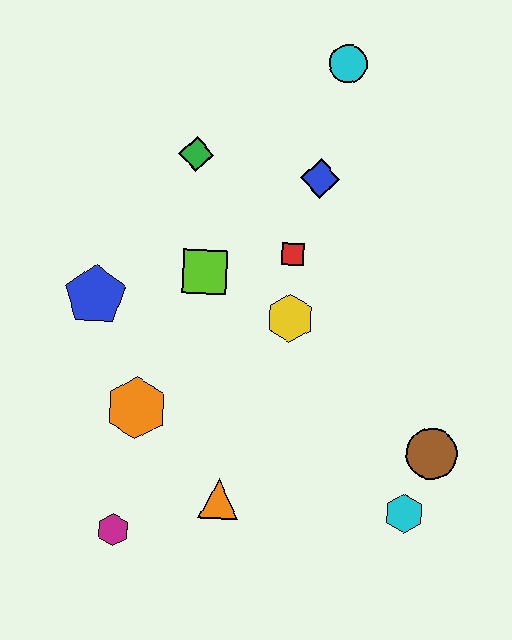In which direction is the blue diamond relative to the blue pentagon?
The blue diamond is to the right of the blue pentagon.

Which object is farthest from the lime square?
The cyan hexagon is farthest from the lime square.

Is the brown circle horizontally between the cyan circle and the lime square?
No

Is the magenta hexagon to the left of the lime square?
Yes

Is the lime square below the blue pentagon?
No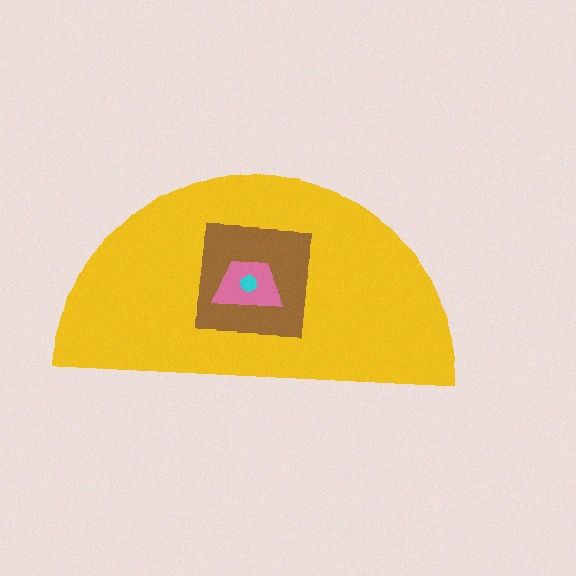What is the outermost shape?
The yellow semicircle.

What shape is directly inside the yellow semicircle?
The brown square.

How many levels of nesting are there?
4.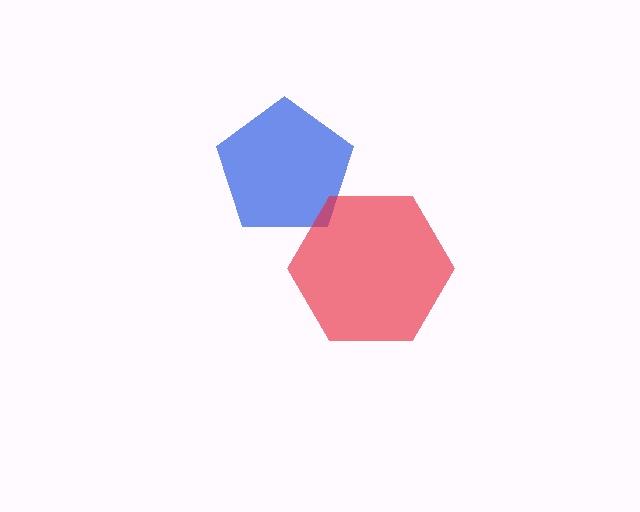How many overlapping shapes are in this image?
There are 2 overlapping shapes in the image.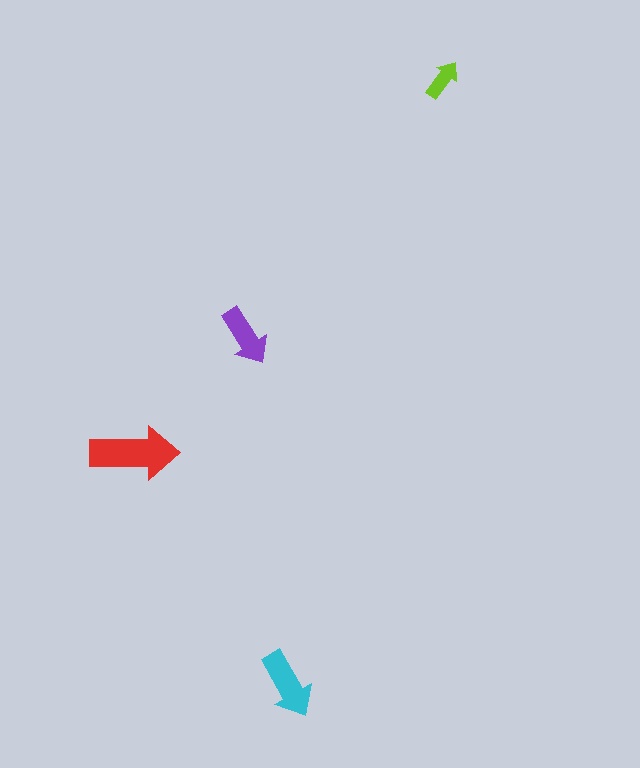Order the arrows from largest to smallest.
the red one, the cyan one, the purple one, the lime one.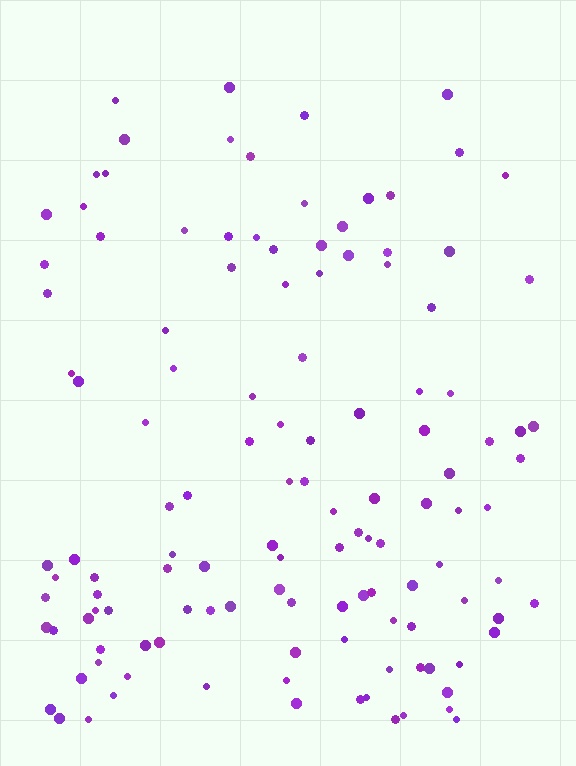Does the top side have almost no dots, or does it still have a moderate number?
Still a moderate number, just noticeably fewer than the bottom.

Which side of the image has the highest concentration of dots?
The bottom.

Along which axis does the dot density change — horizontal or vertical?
Vertical.